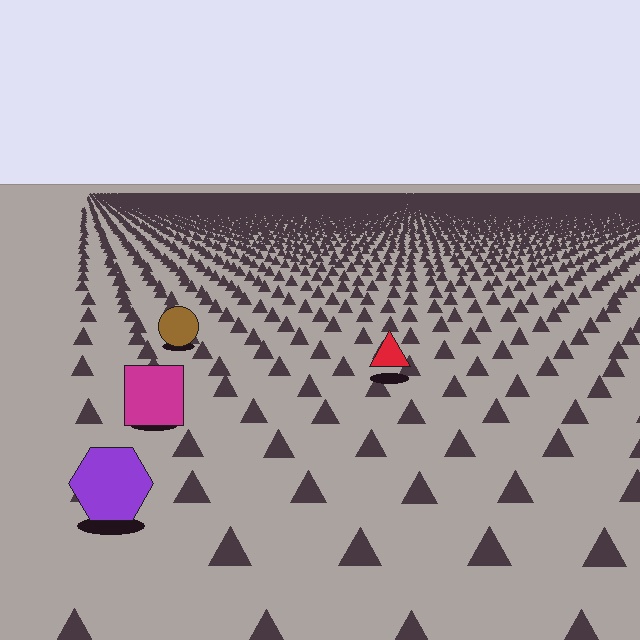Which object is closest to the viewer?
The purple hexagon is closest. The texture marks near it are larger and more spread out.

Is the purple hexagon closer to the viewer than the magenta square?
Yes. The purple hexagon is closer — you can tell from the texture gradient: the ground texture is coarser near it.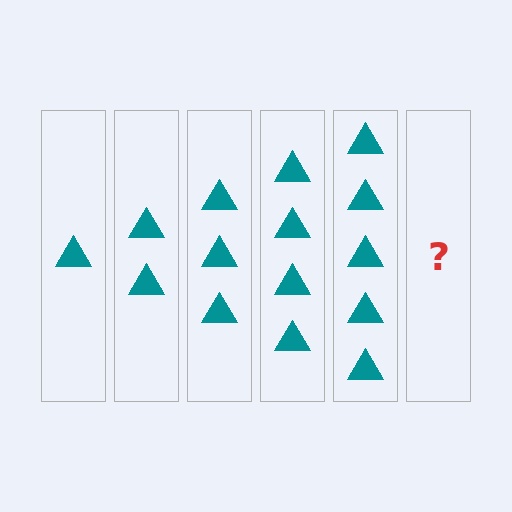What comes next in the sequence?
The next element should be 6 triangles.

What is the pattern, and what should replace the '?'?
The pattern is that each step adds one more triangle. The '?' should be 6 triangles.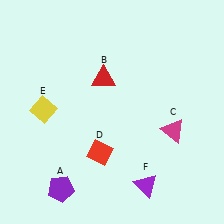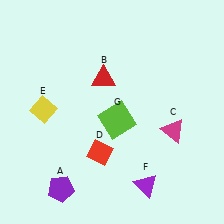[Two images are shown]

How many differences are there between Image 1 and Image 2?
There is 1 difference between the two images.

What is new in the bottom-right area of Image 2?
A lime square (G) was added in the bottom-right area of Image 2.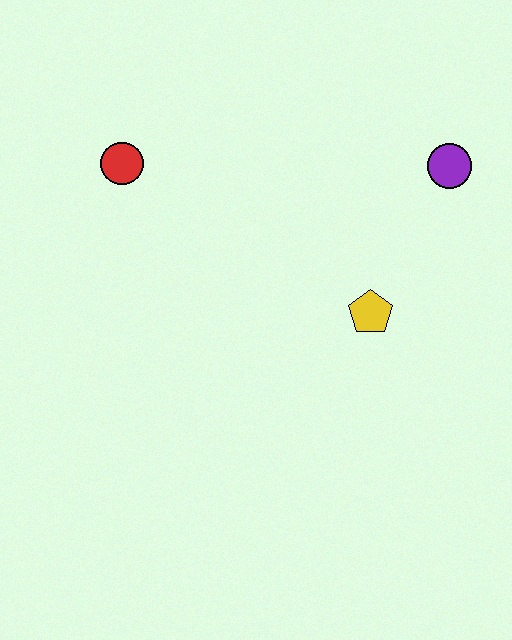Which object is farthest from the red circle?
The purple circle is farthest from the red circle.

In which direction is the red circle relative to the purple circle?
The red circle is to the left of the purple circle.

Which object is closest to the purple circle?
The yellow pentagon is closest to the purple circle.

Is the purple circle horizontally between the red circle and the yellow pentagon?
No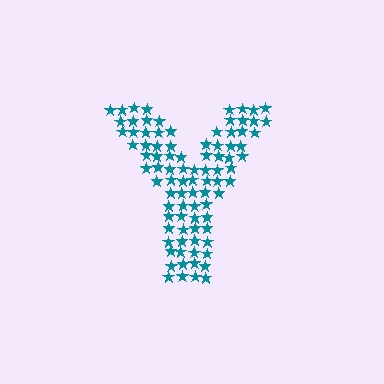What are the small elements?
The small elements are stars.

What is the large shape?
The large shape is the letter Y.